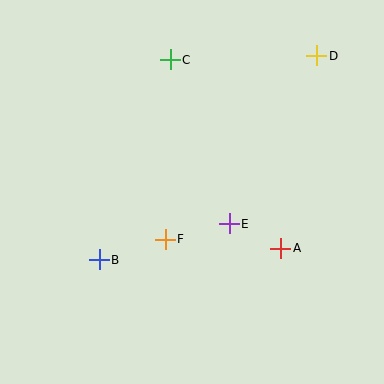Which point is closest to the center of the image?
Point E at (229, 224) is closest to the center.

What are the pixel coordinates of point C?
Point C is at (170, 60).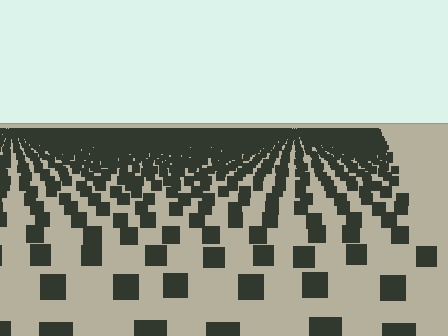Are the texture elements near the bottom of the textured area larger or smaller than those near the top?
Larger. Near the bottom, elements are closer to the viewer and appear at a bigger on-screen size.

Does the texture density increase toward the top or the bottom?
Density increases toward the top.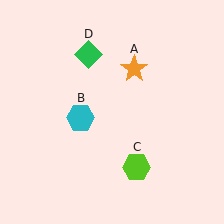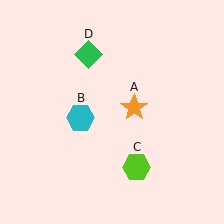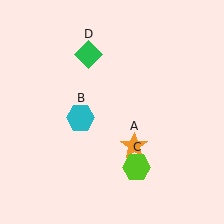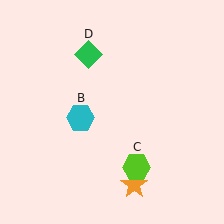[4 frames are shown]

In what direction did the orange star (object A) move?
The orange star (object A) moved down.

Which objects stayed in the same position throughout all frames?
Cyan hexagon (object B) and lime hexagon (object C) and green diamond (object D) remained stationary.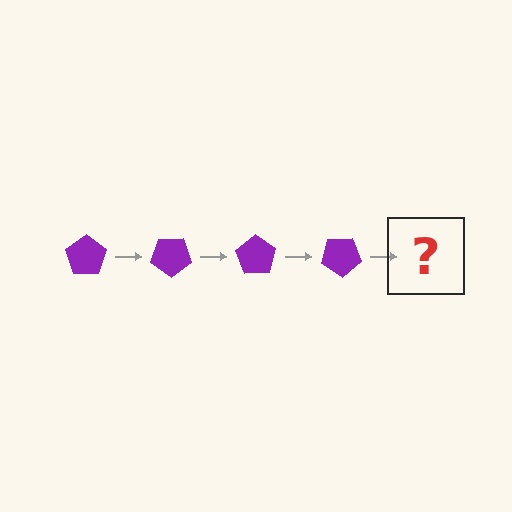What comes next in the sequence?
The next element should be a purple pentagon rotated 140 degrees.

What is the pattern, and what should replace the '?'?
The pattern is that the pentagon rotates 35 degrees each step. The '?' should be a purple pentagon rotated 140 degrees.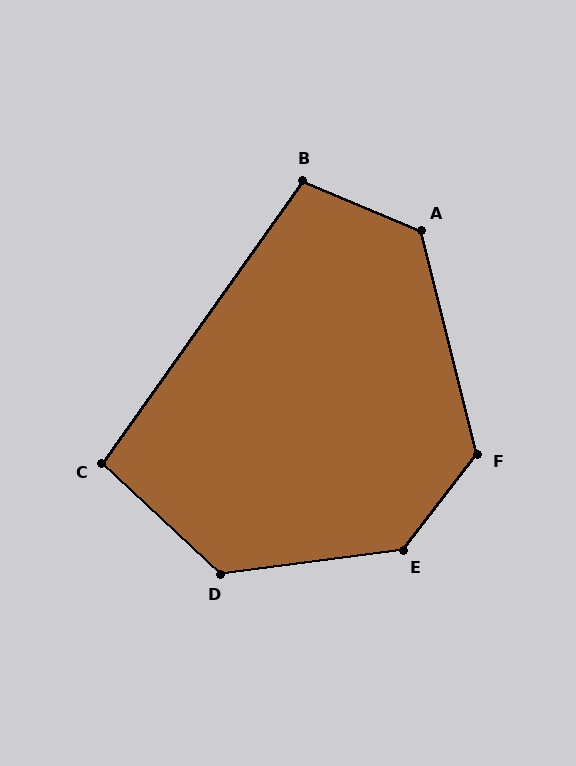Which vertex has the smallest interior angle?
C, at approximately 98 degrees.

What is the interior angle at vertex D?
Approximately 129 degrees (obtuse).